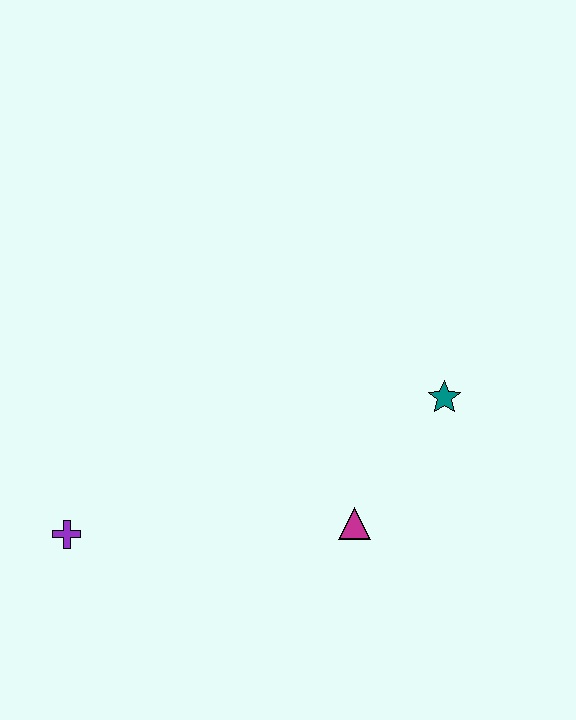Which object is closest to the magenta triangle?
The teal star is closest to the magenta triangle.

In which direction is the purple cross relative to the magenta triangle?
The purple cross is to the left of the magenta triangle.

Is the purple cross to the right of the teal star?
No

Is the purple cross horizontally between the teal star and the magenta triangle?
No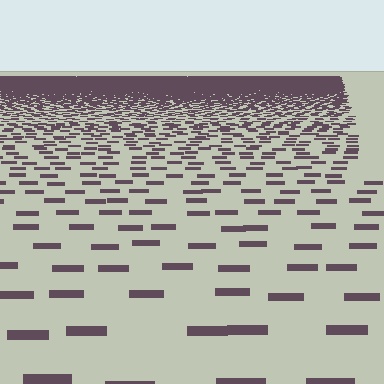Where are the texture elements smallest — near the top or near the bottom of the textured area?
Near the top.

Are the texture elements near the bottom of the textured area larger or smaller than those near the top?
Larger. Near the bottom, elements are closer to the viewer and appear at a bigger on-screen size.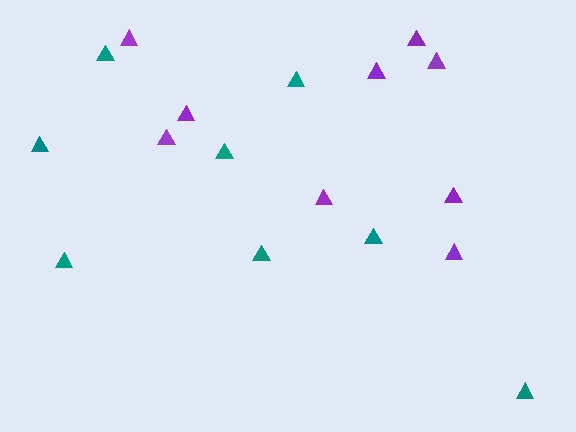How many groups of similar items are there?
There are 2 groups: one group of purple triangles (9) and one group of teal triangles (8).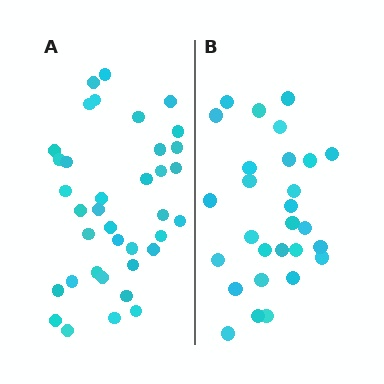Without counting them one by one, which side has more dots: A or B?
Region A (the left region) has more dots.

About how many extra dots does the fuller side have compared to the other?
Region A has roughly 8 or so more dots than region B.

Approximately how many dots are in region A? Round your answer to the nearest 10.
About 40 dots. (The exact count is 37, which rounds to 40.)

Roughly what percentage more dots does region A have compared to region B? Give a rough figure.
About 30% more.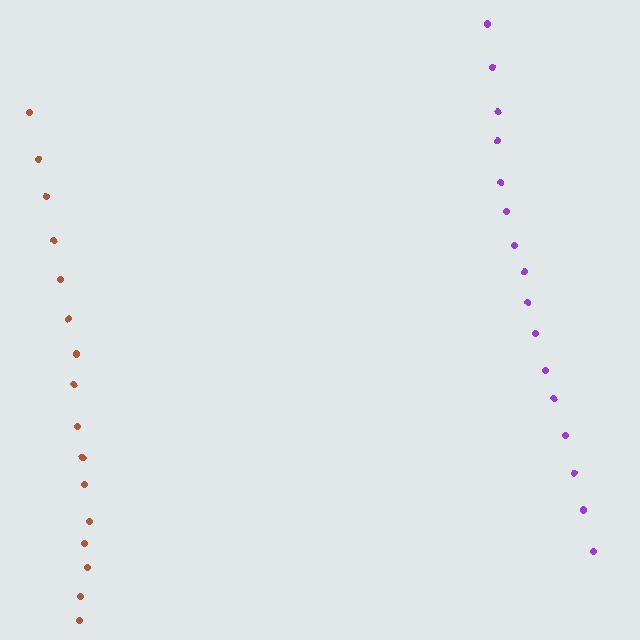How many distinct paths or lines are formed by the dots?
There are 2 distinct paths.